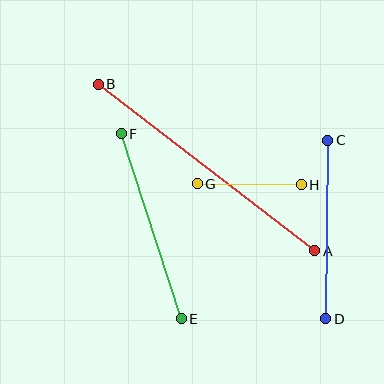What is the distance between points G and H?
The distance is approximately 104 pixels.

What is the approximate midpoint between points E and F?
The midpoint is at approximately (151, 226) pixels.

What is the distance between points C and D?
The distance is approximately 179 pixels.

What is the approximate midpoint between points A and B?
The midpoint is at approximately (206, 167) pixels.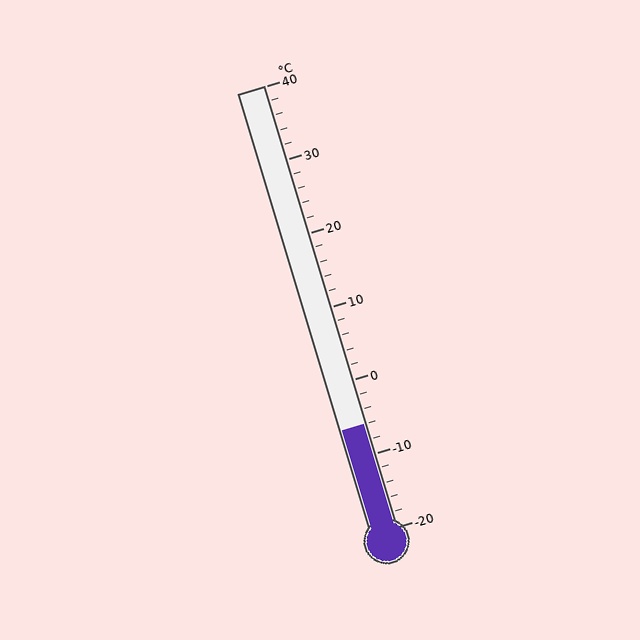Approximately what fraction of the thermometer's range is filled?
The thermometer is filled to approximately 25% of its range.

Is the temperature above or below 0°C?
The temperature is below 0°C.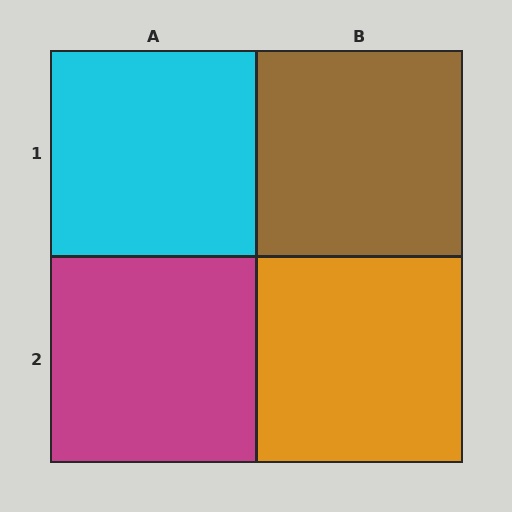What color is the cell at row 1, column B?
Brown.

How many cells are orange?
1 cell is orange.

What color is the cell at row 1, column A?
Cyan.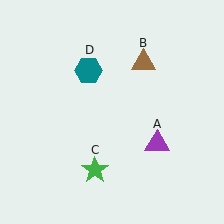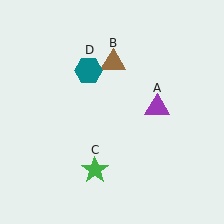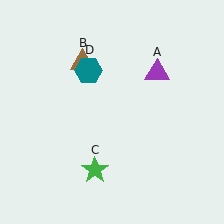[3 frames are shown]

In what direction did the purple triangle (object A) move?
The purple triangle (object A) moved up.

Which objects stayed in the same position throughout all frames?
Green star (object C) and teal hexagon (object D) remained stationary.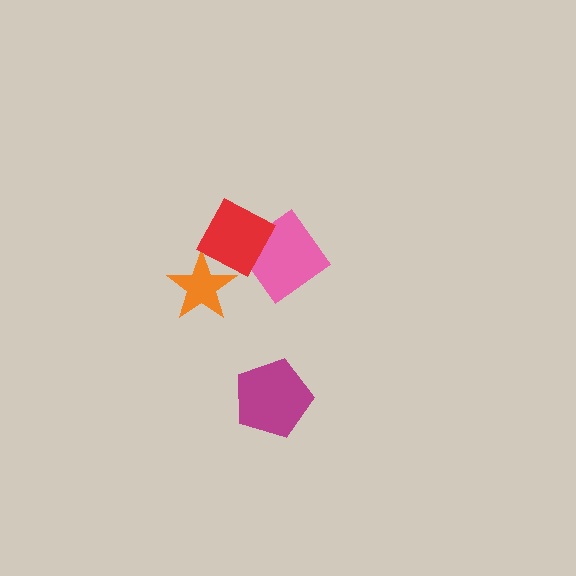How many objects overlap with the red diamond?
2 objects overlap with the red diamond.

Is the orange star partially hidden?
Yes, it is partially covered by another shape.